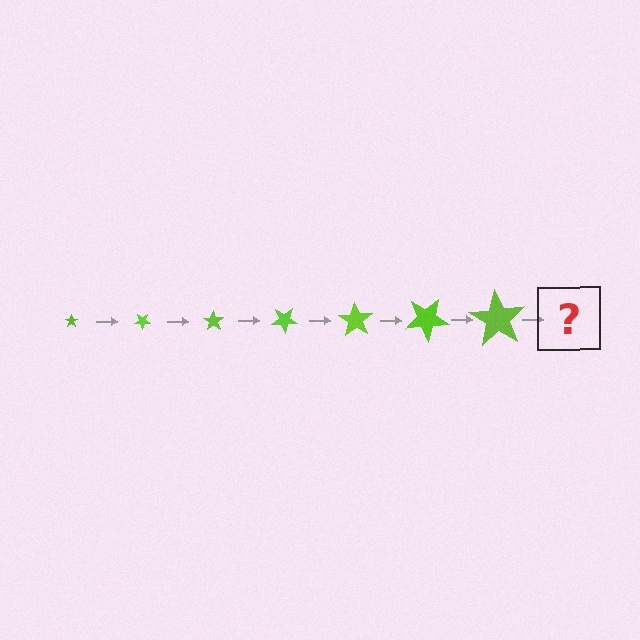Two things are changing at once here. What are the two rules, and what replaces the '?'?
The two rules are that the star grows larger each step and it rotates 35 degrees each step. The '?' should be a star, larger than the previous one and rotated 245 degrees from the start.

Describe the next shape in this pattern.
It should be a star, larger than the previous one and rotated 245 degrees from the start.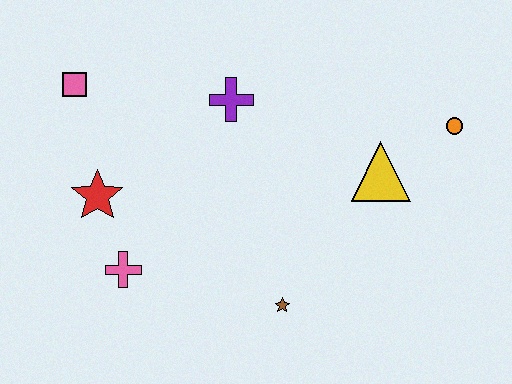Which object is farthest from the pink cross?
The orange circle is farthest from the pink cross.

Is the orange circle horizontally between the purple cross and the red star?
No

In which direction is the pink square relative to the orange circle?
The pink square is to the left of the orange circle.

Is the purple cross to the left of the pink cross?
No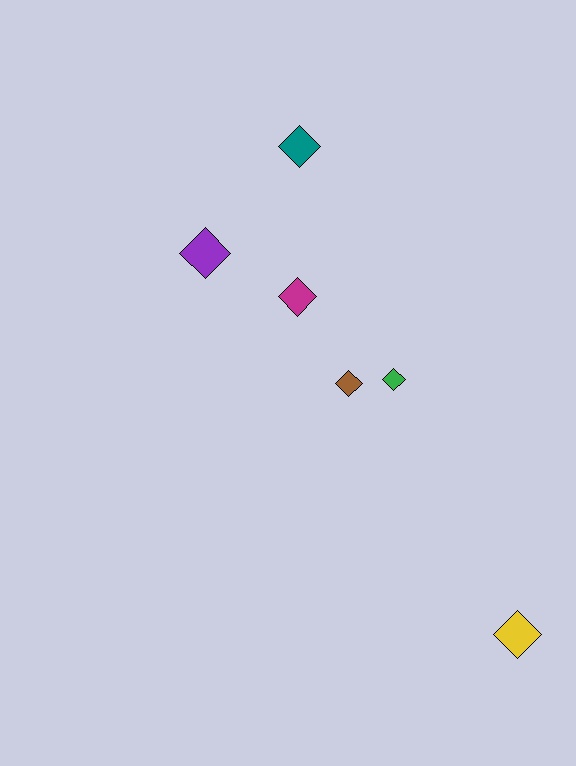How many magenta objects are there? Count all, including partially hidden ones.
There is 1 magenta object.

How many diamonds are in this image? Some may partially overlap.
There are 6 diamonds.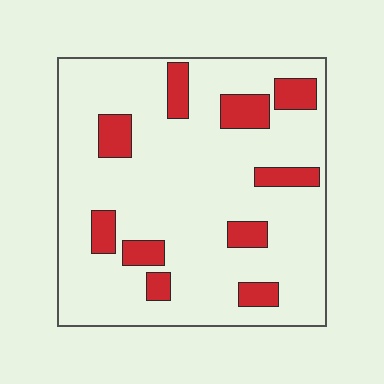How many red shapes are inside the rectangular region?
10.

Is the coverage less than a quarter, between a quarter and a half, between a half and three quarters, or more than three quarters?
Less than a quarter.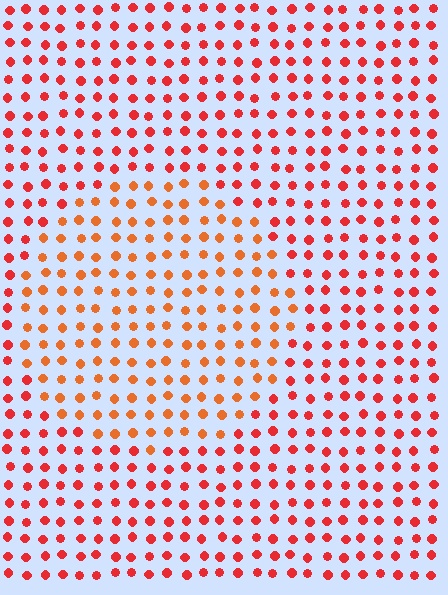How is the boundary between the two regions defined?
The boundary is defined purely by a slight shift in hue (about 24 degrees). Spacing, size, and orientation are identical on both sides.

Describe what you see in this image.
The image is filled with small red elements in a uniform arrangement. A circle-shaped region is visible where the elements are tinted to a slightly different hue, forming a subtle color boundary.